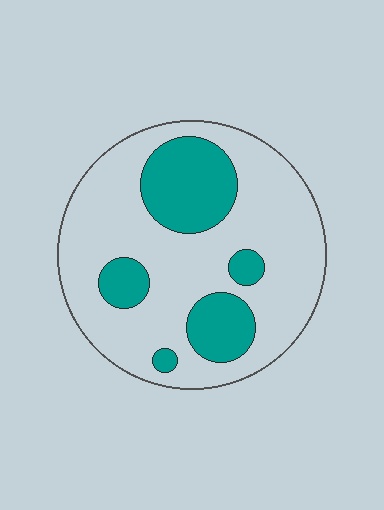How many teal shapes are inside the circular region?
5.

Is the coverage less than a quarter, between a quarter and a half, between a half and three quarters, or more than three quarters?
Between a quarter and a half.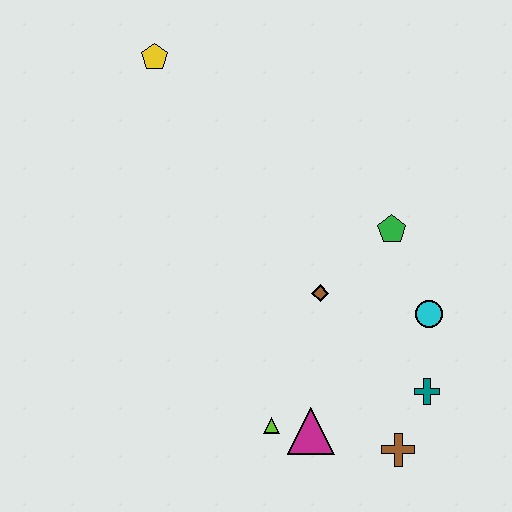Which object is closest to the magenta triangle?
The lime triangle is closest to the magenta triangle.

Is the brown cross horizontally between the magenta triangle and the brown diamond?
No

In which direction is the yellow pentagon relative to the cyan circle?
The yellow pentagon is to the left of the cyan circle.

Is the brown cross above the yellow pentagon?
No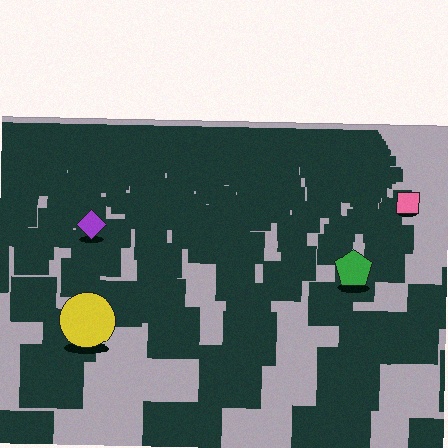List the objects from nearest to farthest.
From nearest to farthest: the yellow circle, the green pentagon, the purple diamond, the pink square.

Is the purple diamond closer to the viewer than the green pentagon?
No. The green pentagon is closer — you can tell from the texture gradient: the ground texture is coarser near it.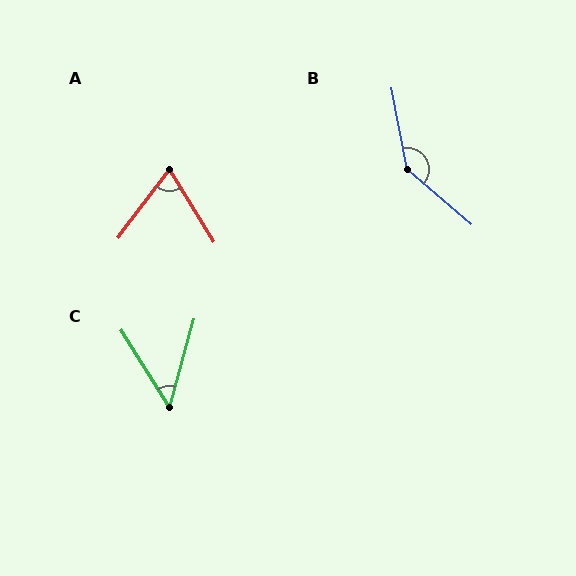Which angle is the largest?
B, at approximately 142 degrees.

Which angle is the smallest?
C, at approximately 48 degrees.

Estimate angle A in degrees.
Approximately 68 degrees.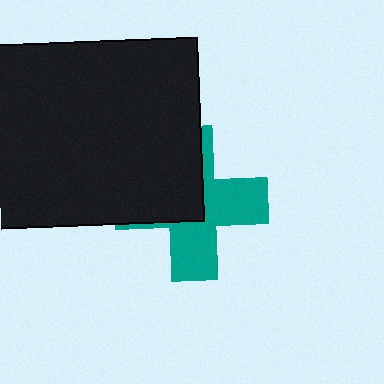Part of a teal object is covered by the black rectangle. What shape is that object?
It is a cross.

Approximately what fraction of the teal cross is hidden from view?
Roughly 46% of the teal cross is hidden behind the black rectangle.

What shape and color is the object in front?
The object in front is a black rectangle.